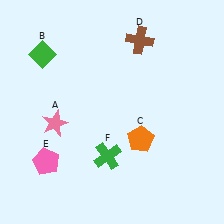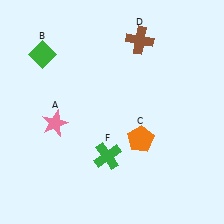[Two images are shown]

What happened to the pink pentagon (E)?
The pink pentagon (E) was removed in Image 2. It was in the bottom-left area of Image 1.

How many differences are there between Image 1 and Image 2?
There is 1 difference between the two images.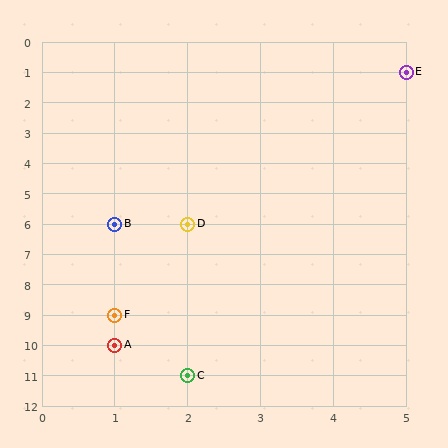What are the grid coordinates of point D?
Point D is at grid coordinates (2, 6).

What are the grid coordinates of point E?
Point E is at grid coordinates (5, 1).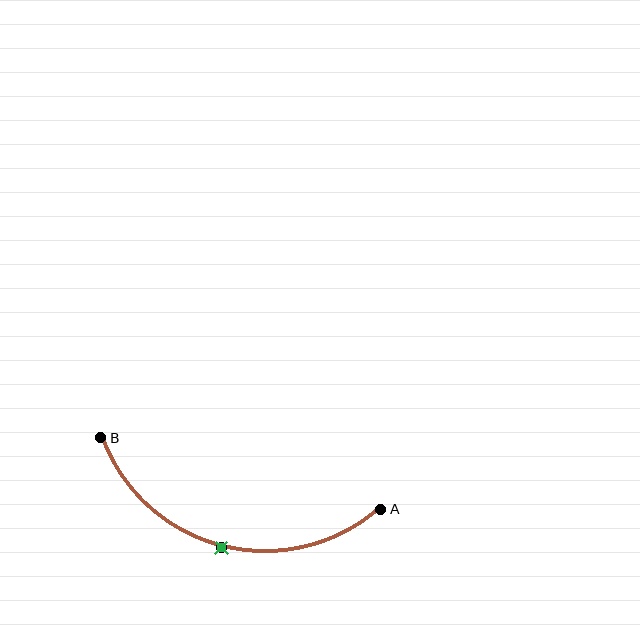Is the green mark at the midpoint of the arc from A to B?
Yes. The green mark lies on the arc at equal arc-length from both A and B — it is the arc midpoint.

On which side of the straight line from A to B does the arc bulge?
The arc bulges below the straight line connecting A and B.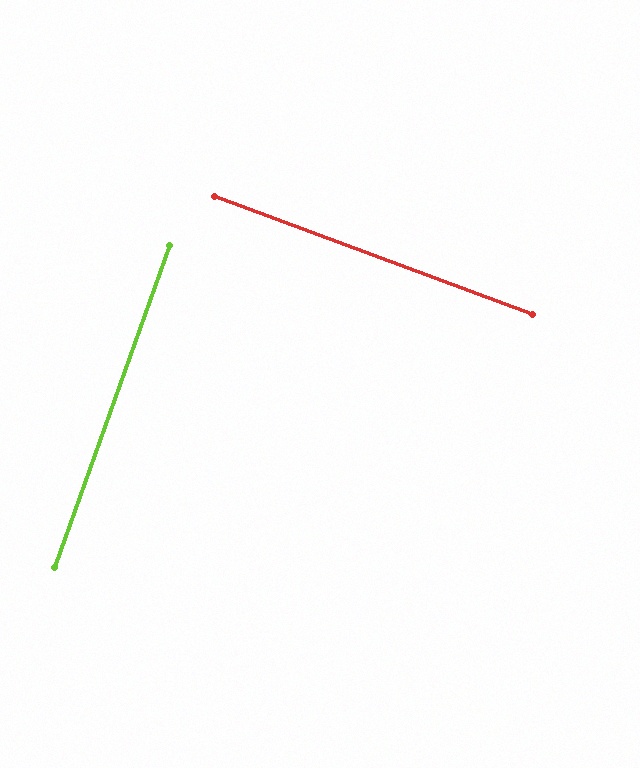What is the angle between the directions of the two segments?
Approximately 89 degrees.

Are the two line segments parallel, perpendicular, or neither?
Perpendicular — they meet at approximately 89°.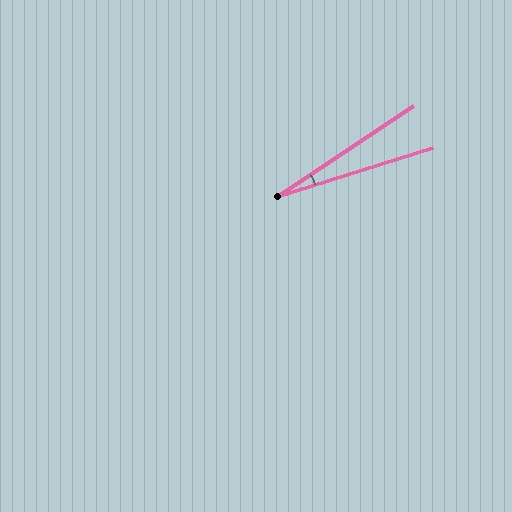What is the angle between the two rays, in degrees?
Approximately 16 degrees.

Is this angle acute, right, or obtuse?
It is acute.